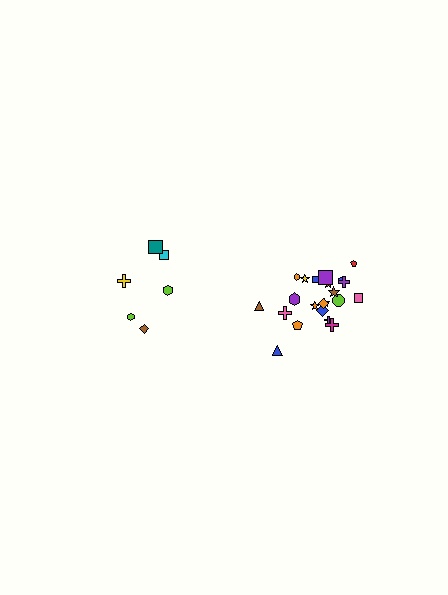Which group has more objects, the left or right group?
The right group.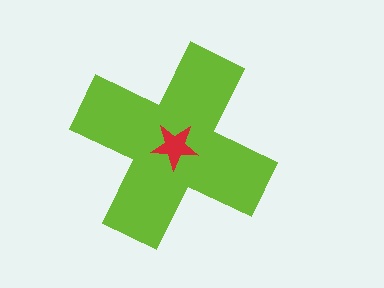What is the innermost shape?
The red star.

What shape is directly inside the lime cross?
The red star.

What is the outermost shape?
The lime cross.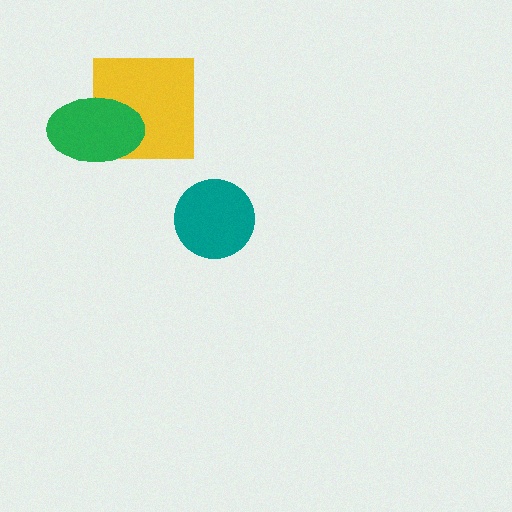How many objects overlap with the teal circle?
0 objects overlap with the teal circle.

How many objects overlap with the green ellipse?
1 object overlaps with the green ellipse.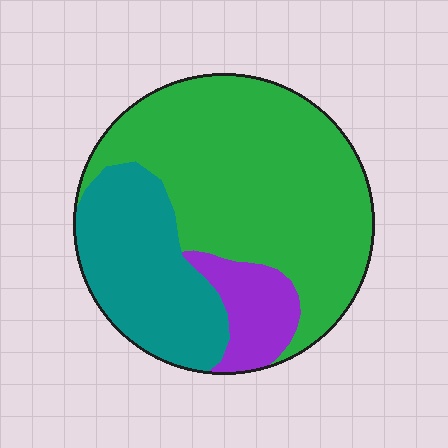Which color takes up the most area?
Green, at roughly 60%.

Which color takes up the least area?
Purple, at roughly 10%.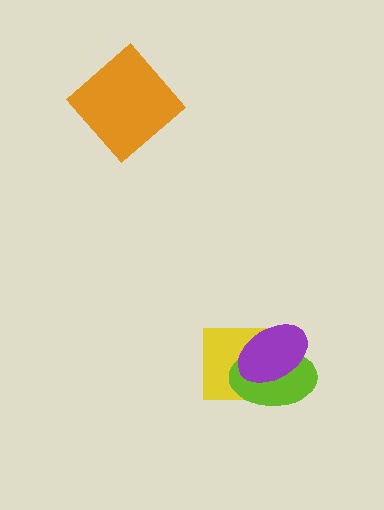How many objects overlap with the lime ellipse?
2 objects overlap with the lime ellipse.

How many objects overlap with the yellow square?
2 objects overlap with the yellow square.